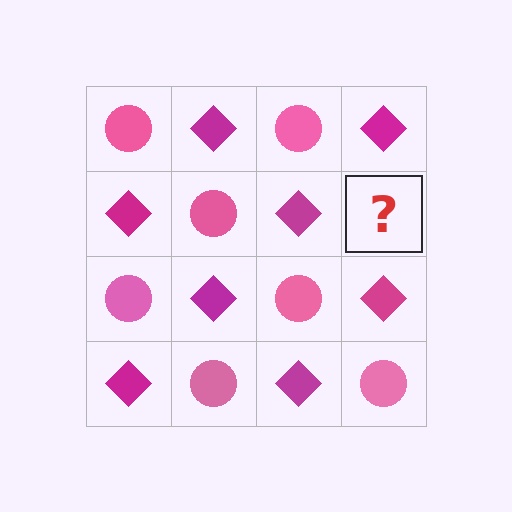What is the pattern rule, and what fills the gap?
The rule is that it alternates pink circle and magenta diamond in a checkerboard pattern. The gap should be filled with a pink circle.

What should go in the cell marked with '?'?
The missing cell should contain a pink circle.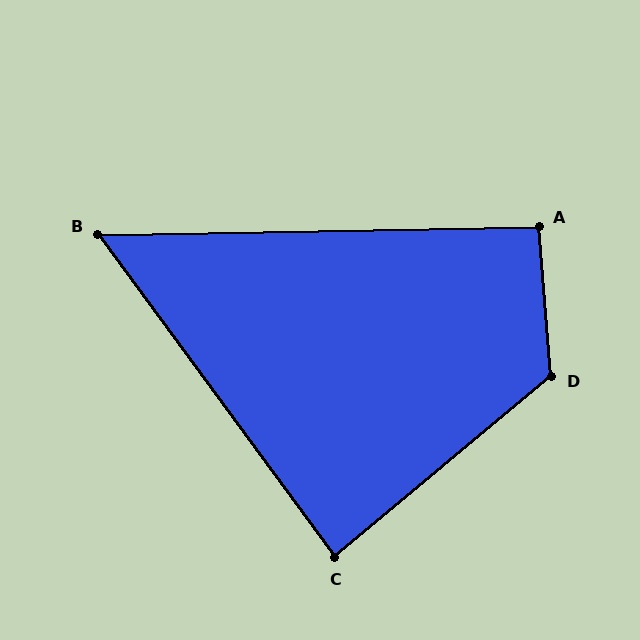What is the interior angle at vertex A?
Approximately 94 degrees (approximately right).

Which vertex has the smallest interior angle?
B, at approximately 55 degrees.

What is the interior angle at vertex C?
Approximately 86 degrees (approximately right).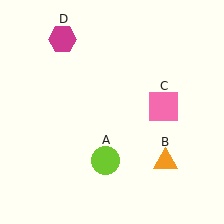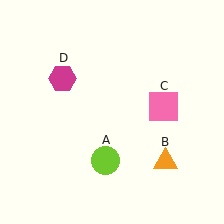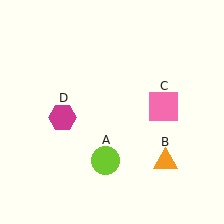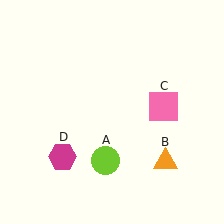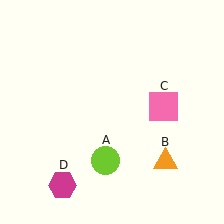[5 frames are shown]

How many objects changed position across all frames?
1 object changed position: magenta hexagon (object D).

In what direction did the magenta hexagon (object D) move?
The magenta hexagon (object D) moved down.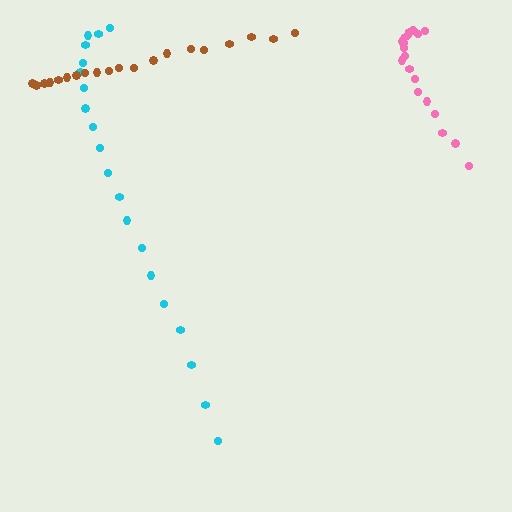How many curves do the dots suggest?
There are 3 distinct paths.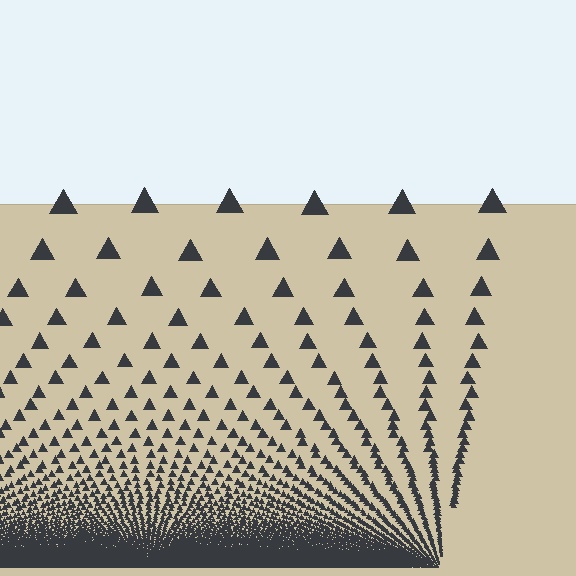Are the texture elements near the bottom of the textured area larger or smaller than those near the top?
Smaller. The gradient is inverted — elements near the bottom are smaller and denser.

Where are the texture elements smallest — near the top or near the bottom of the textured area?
Near the bottom.